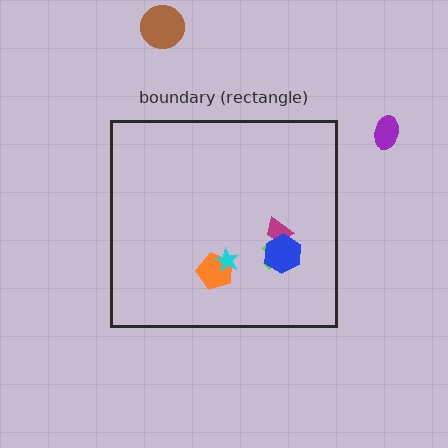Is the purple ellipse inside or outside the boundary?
Outside.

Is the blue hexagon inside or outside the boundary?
Inside.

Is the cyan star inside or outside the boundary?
Inside.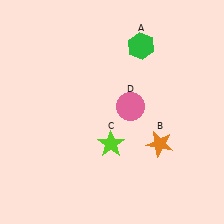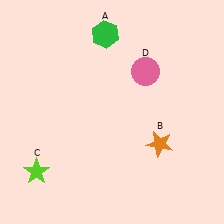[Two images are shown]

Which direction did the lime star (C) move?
The lime star (C) moved left.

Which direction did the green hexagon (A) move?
The green hexagon (A) moved left.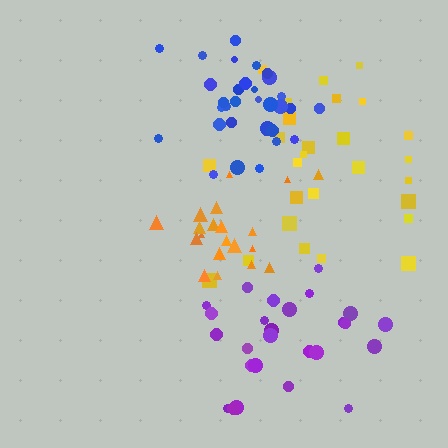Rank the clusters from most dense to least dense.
blue, purple, orange, yellow.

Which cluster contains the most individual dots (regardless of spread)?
Blue (32).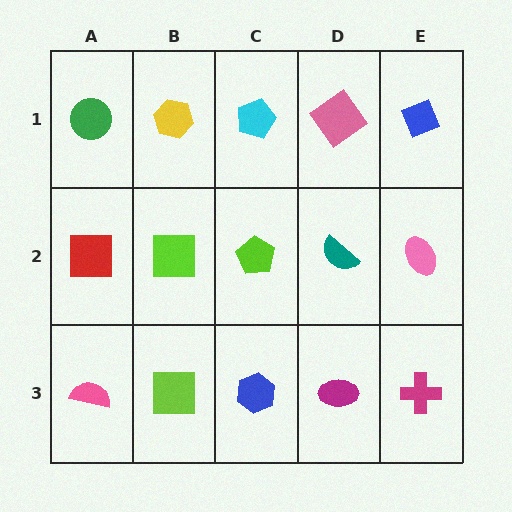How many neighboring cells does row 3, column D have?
3.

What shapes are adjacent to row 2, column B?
A yellow hexagon (row 1, column B), a lime square (row 3, column B), a red square (row 2, column A), a lime pentagon (row 2, column C).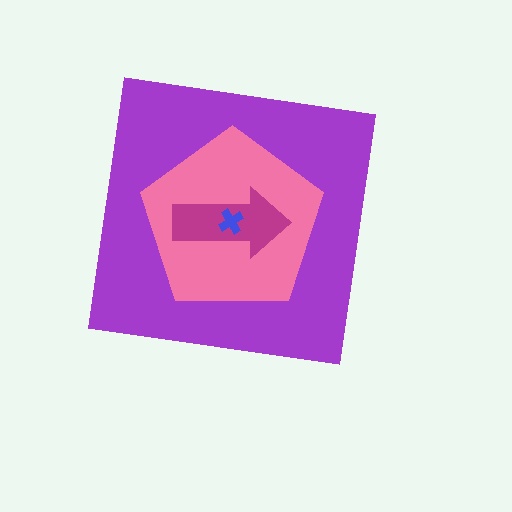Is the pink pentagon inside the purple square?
Yes.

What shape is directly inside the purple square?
The pink pentagon.